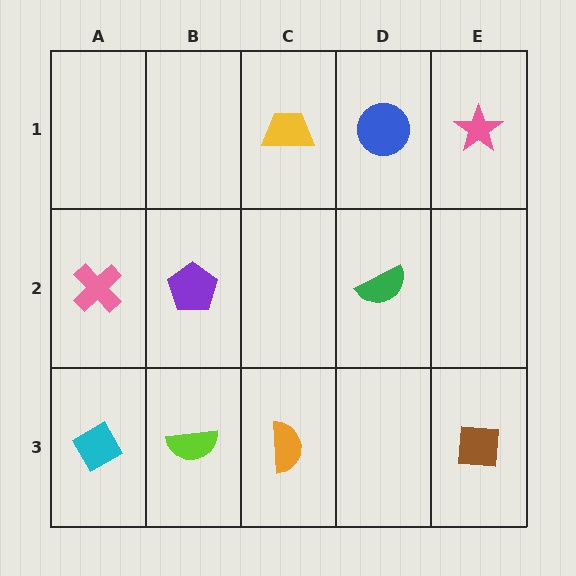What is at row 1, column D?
A blue circle.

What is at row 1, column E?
A pink star.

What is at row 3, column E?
A brown square.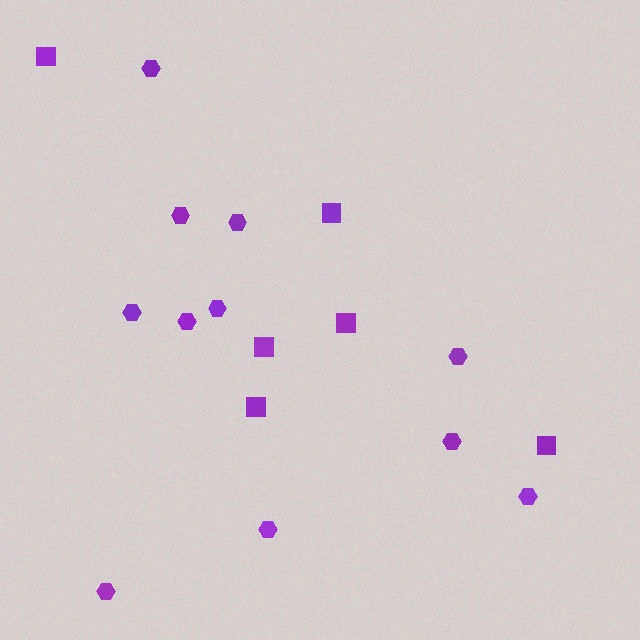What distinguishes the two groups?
There are 2 groups: one group of hexagons (11) and one group of squares (6).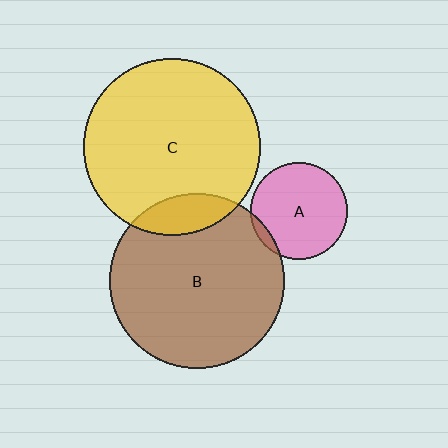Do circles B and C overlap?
Yes.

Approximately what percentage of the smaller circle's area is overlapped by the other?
Approximately 10%.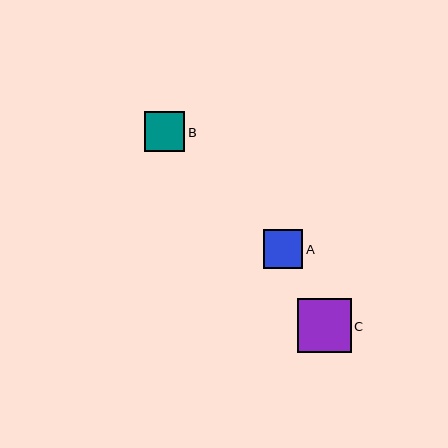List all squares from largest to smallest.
From largest to smallest: C, B, A.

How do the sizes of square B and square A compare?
Square B and square A are approximately the same size.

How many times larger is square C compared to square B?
Square C is approximately 1.3 times the size of square B.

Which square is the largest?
Square C is the largest with a size of approximately 53 pixels.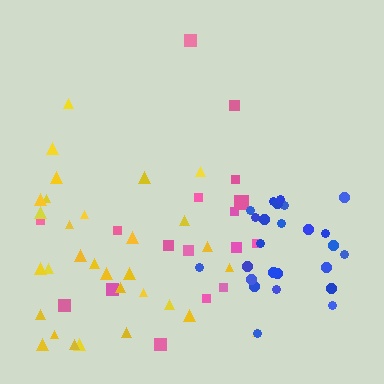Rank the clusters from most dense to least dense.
blue, yellow, pink.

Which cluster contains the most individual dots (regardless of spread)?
Yellow (31).